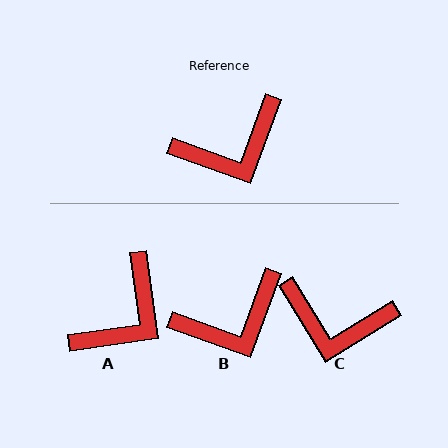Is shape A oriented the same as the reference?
No, it is off by about 28 degrees.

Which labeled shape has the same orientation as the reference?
B.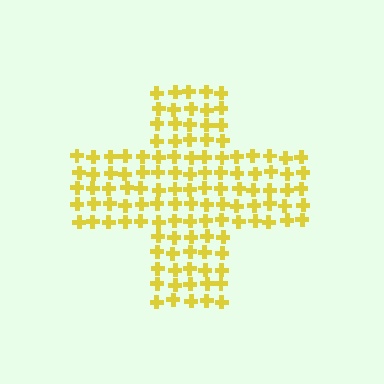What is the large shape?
The large shape is a cross.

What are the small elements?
The small elements are crosses.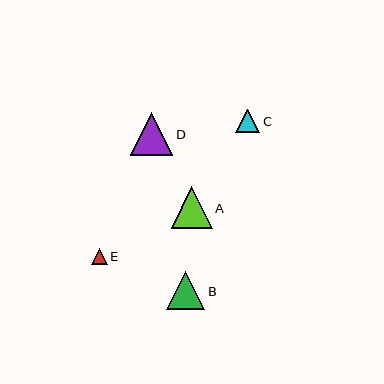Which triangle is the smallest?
Triangle E is the smallest with a size of approximately 15 pixels.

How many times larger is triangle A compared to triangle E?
Triangle A is approximately 2.7 times the size of triangle E.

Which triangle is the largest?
Triangle D is the largest with a size of approximately 42 pixels.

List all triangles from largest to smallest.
From largest to smallest: D, A, B, C, E.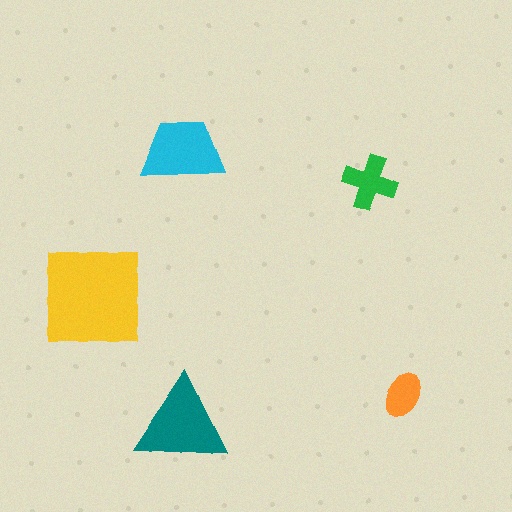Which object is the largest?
The yellow square.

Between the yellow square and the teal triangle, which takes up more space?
The yellow square.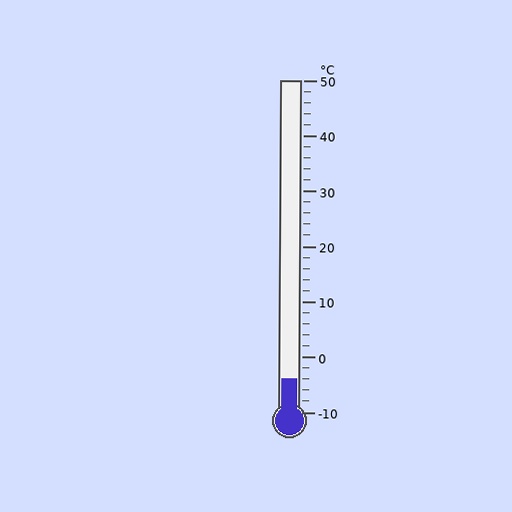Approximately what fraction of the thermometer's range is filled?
The thermometer is filled to approximately 10% of its range.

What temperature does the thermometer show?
The thermometer shows approximately -4°C.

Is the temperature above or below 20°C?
The temperature is below 20°C.